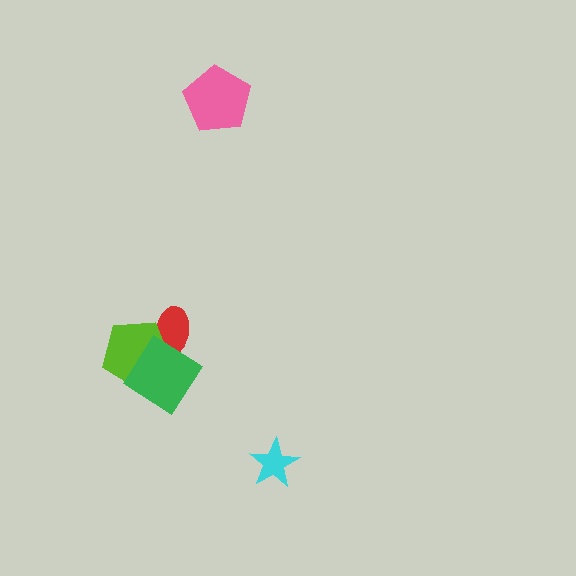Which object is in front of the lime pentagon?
The green diamond is in front of the lime pentagon.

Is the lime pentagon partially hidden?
Yes, it is partially covered by another shape.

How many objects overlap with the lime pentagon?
2 objects overlap with the lime pentagon.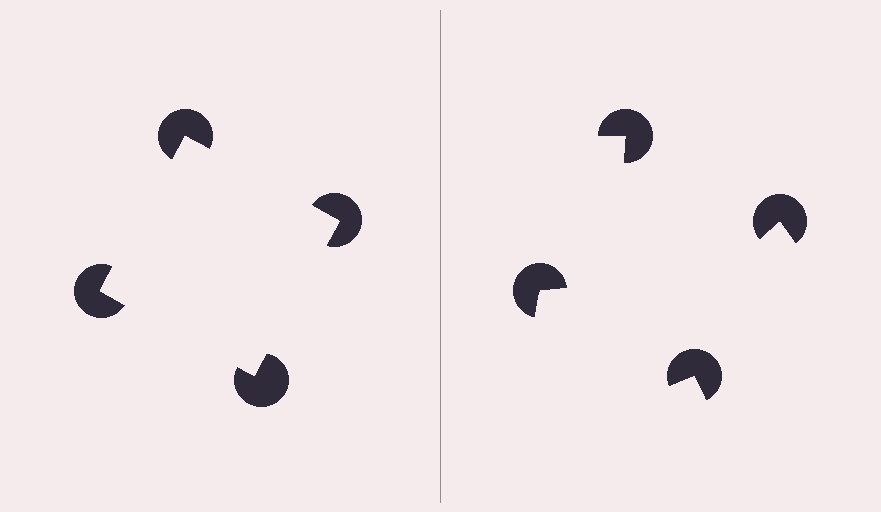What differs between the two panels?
The pac-man discs are positioned identically on both sides; only the wedge orientations differ. On the left they align to a square; on the right they are misaligned.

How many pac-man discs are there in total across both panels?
8 — 4 on each side.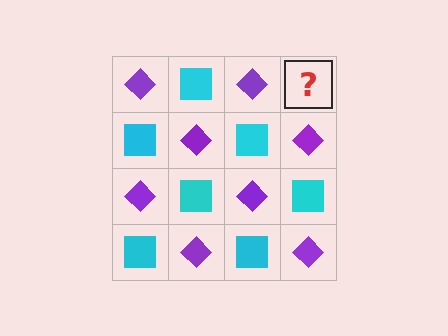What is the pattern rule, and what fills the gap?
The rule is that it alternates purple diamond and cyan square in a checkerboard pattern. The gap should be filled with a cyan square.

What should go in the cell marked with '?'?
The missing cell should contain a cyan square.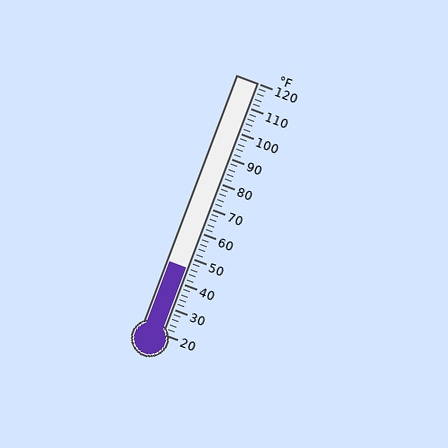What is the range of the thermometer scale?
The thermometer scale ranges from 20°F to 120°F.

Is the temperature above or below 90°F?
The temperature is below 90°F.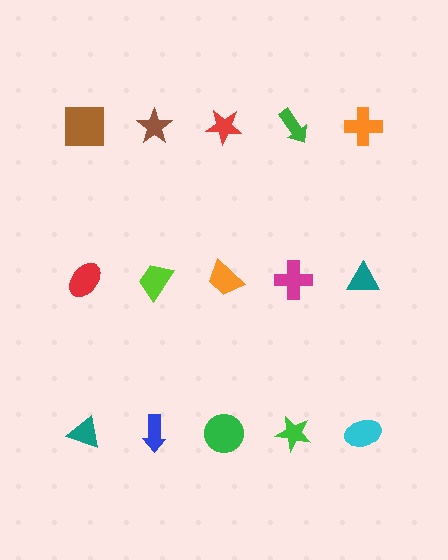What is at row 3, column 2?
A blue arrow.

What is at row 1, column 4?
A green arrow.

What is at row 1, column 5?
An orange cross.